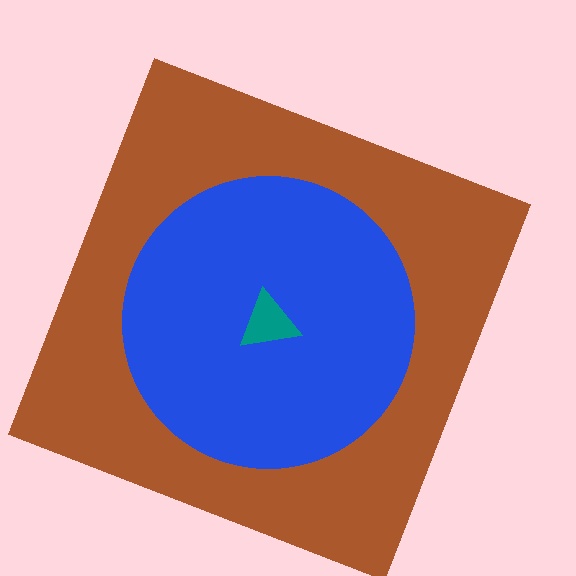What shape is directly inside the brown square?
The blue circle.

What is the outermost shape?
The brown square.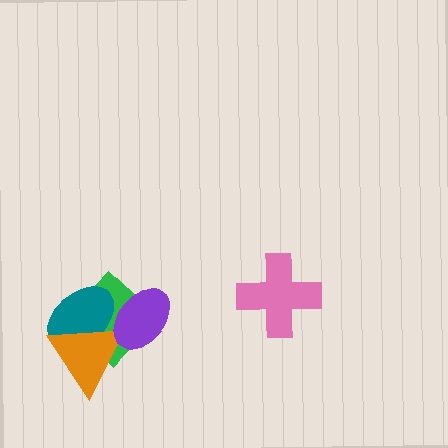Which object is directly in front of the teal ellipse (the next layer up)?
The orange triangle is directly in front of the teal ellipse.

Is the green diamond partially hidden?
Yes, it is partially covered by another shape.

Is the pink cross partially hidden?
No, no other shape covers it.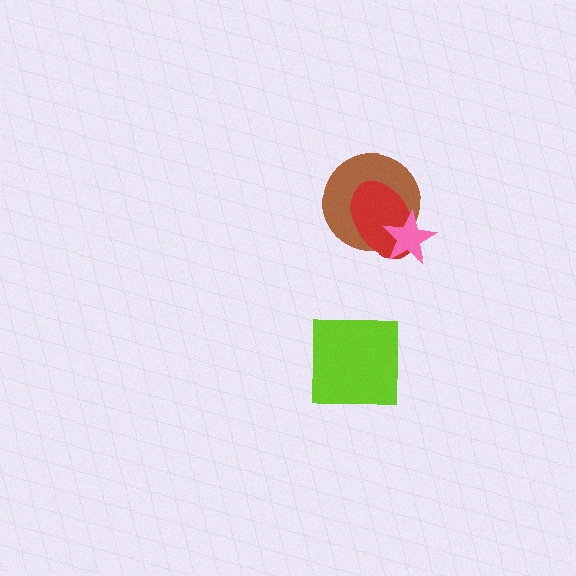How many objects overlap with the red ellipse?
2 objects overlap with the red ellipse.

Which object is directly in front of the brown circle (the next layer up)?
The red ellipse is directly in front of the brown circle.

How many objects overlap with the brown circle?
2 objects overlap with the brown circle.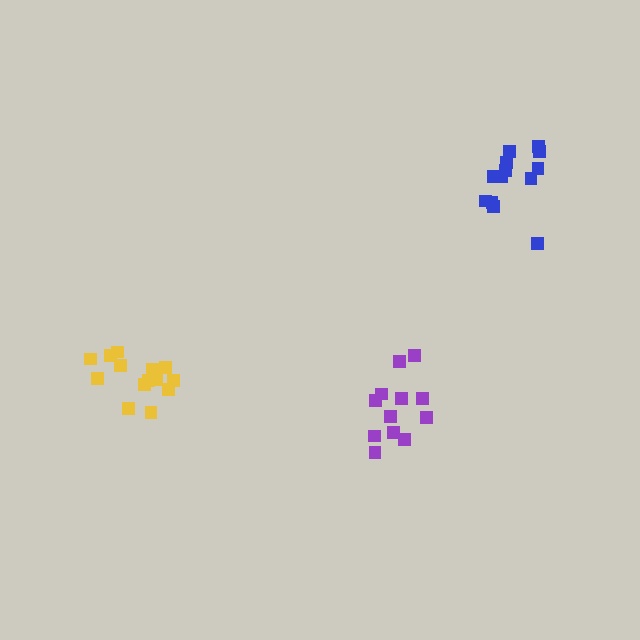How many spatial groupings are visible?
There are 3 spatial groupings.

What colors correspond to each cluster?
The clusters are colored: blue, yellow, purple.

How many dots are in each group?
Group 1: 13 dots, Group 2: 14 dots, Group 3: 12 dots (39 total).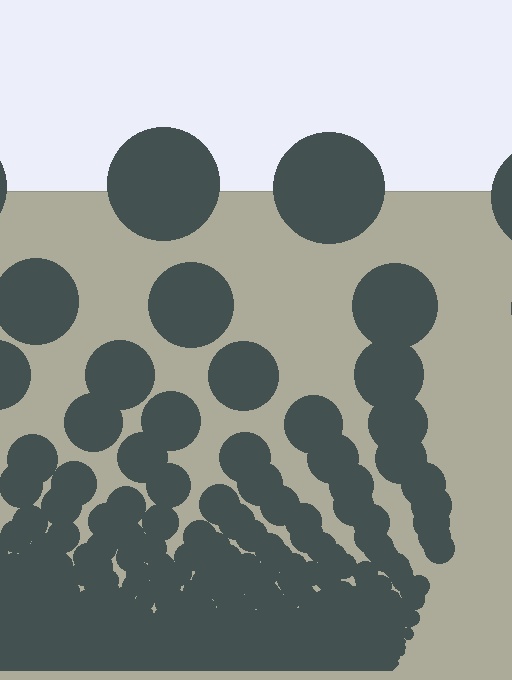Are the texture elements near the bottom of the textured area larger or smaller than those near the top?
Smaller. The gradient is inverted — elements near the bottom are smaller and denser.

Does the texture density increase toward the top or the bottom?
Density increases toward the bottom.